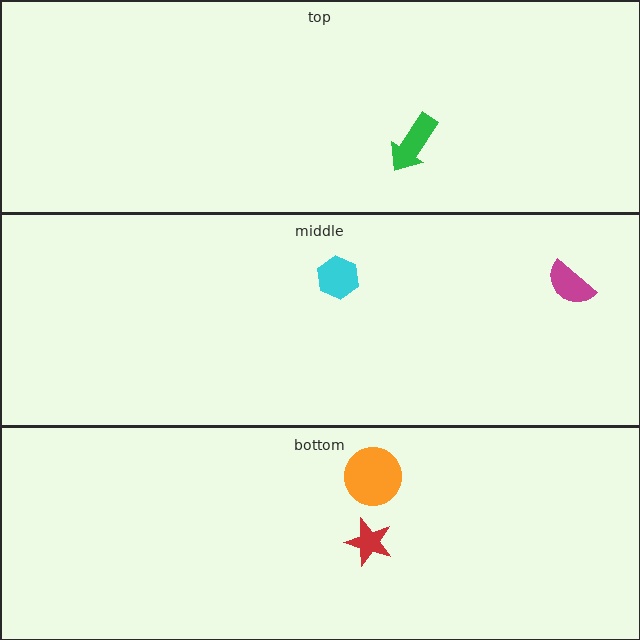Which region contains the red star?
The bottom region.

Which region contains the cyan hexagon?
The middle region.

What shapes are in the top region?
The green arrow.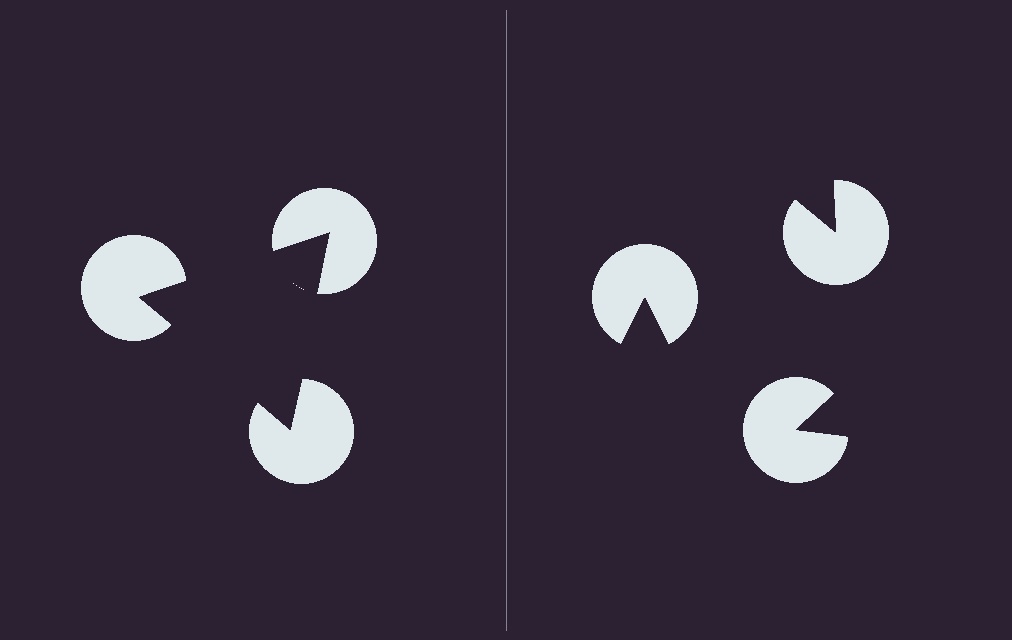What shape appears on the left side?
An illusory triangle.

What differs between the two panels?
The pac-man discs are positioned identically on both sides; only the wedge orientations differ. On the left they align to a triangle; on the right they are misaligned.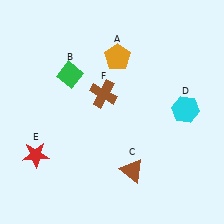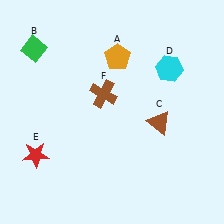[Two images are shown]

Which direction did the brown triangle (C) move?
The brown triangle (C) moved up.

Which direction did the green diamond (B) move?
The green diamond (B) moved left.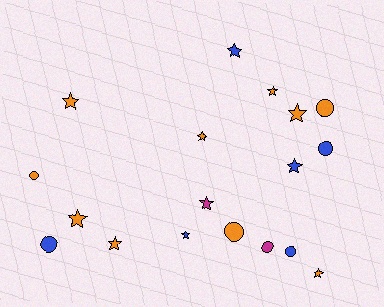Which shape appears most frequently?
Star, with 11 objects.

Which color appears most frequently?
Orange, with 10 objects.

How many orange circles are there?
There are 3 orange circles.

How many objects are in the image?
There are 18 objects.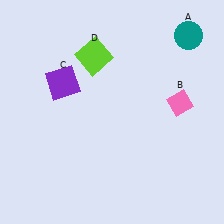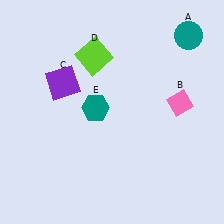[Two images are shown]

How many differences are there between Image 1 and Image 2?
There is 1 difference between the two images.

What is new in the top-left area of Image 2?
A teal hexagon (E) was added in the top-left area of Image 2.